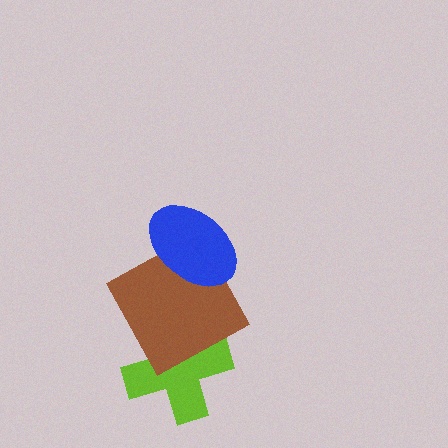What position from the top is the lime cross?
The lime cross is 3rd from the top.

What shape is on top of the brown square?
The blue ellipse is on top of the brown square.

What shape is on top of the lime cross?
The brown square is on top of the lime cross.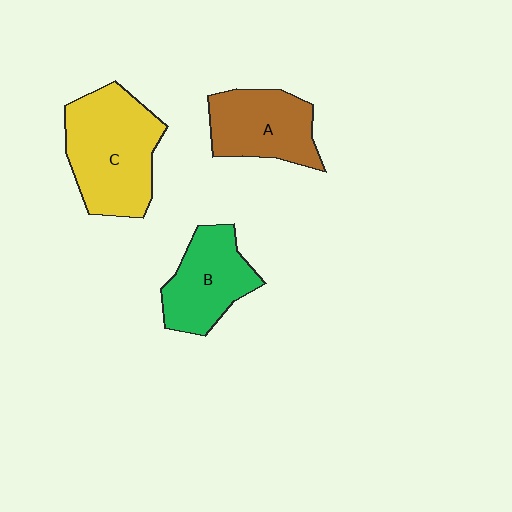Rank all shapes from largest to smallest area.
From largest to smallest: C (yellow), A (brown), B (green).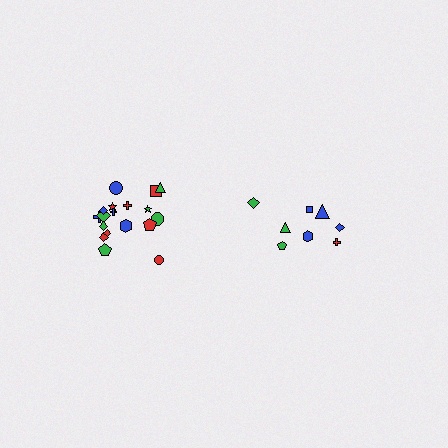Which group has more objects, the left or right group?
The left group.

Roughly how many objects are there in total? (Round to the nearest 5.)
Roughly 25 objects in total.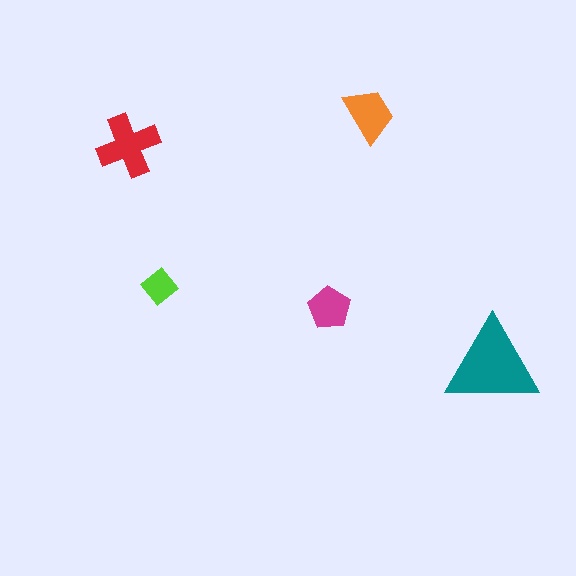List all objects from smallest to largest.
The lime diamond, the magenta pentagon, the orange trapezoid, the red cross, the teal triangle.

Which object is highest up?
The orange trapezoid is topmost.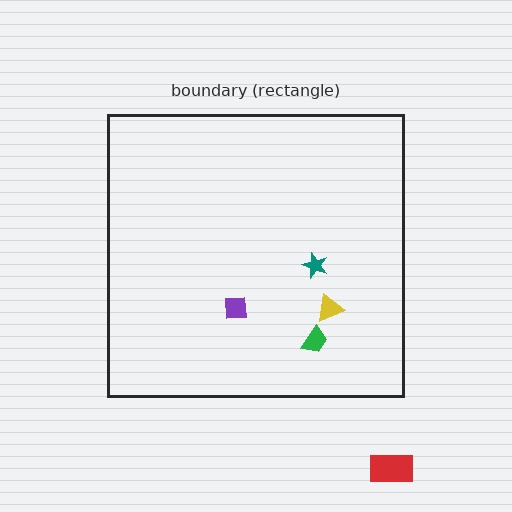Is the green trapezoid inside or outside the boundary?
Inside.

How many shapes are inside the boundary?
4 inside, 1 outside.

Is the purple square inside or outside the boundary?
Inside.